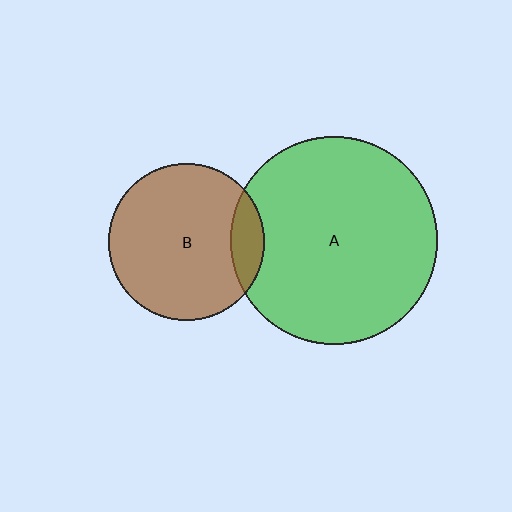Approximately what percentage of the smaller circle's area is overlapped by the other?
Approximately 15%.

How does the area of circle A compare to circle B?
Approximately 1.7 times.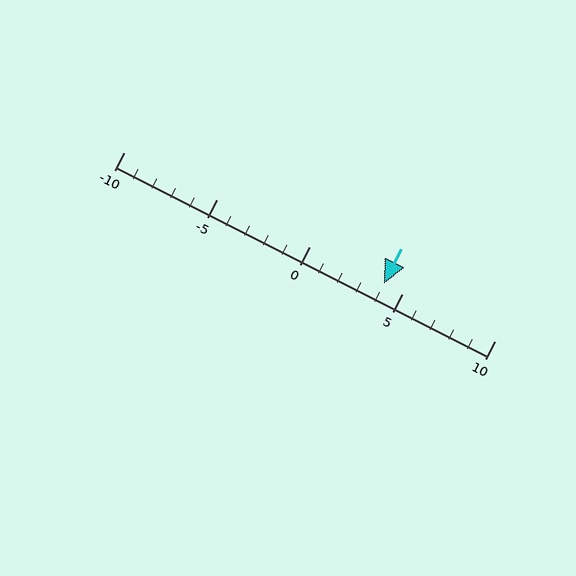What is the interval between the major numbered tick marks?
The major tick marks are spaced 5 units apart.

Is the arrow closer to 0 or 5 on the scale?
The arrow is closer to 5.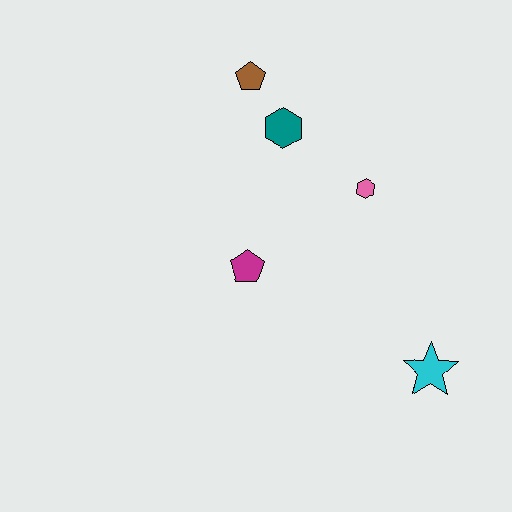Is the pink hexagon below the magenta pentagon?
No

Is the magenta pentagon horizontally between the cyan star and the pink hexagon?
No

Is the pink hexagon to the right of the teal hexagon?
Yes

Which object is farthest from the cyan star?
The brown pentagon is farthest from the cyan star.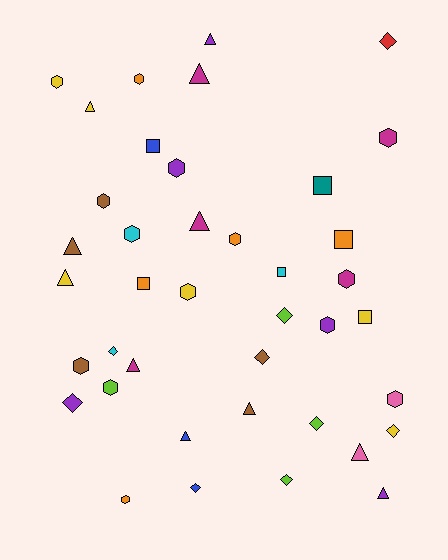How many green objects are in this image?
There are no green objects.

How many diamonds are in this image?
There are 9 diamonds.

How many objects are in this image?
There are 40 objects.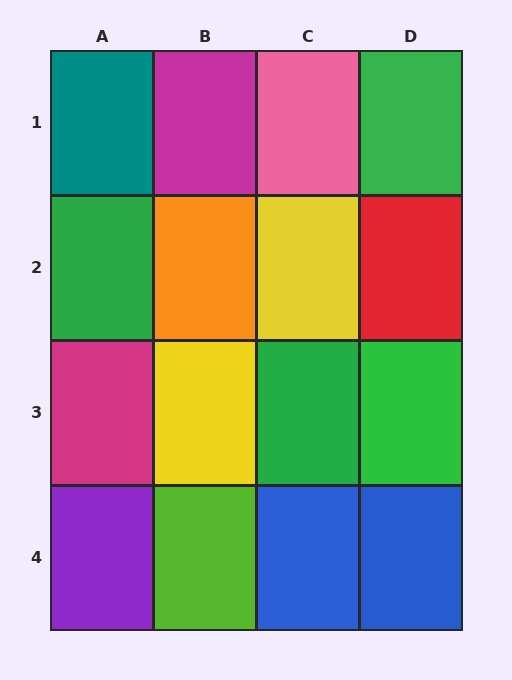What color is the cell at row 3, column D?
Green.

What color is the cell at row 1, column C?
Pink.